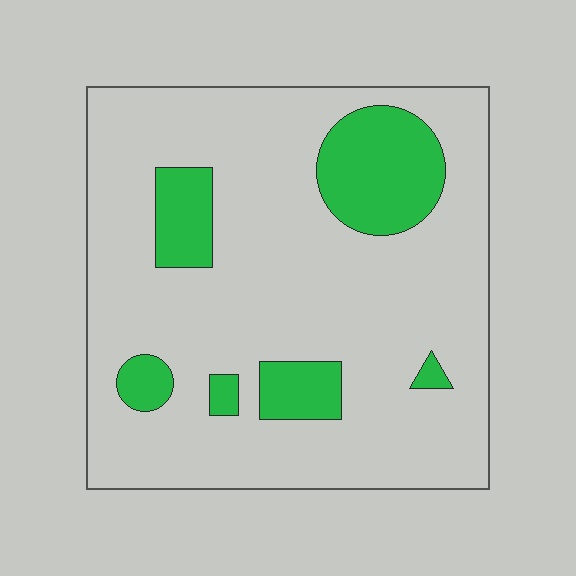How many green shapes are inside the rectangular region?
6.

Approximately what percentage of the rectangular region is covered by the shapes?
Approximately 20%.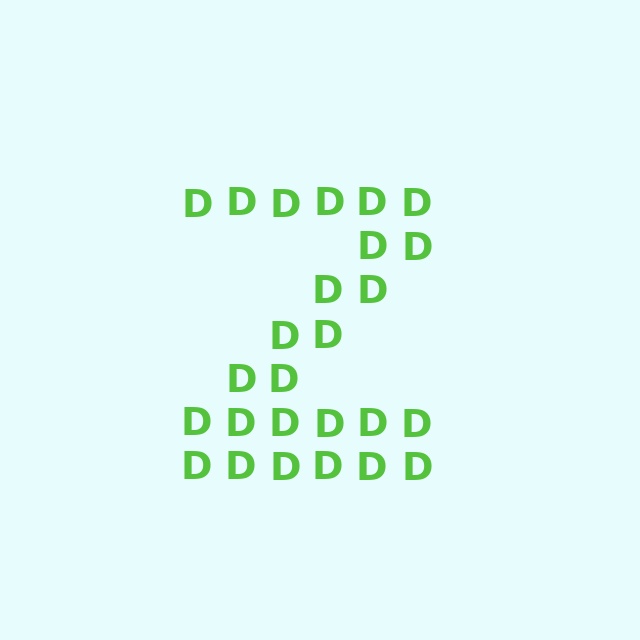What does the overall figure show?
The overall figure shows the letter Z.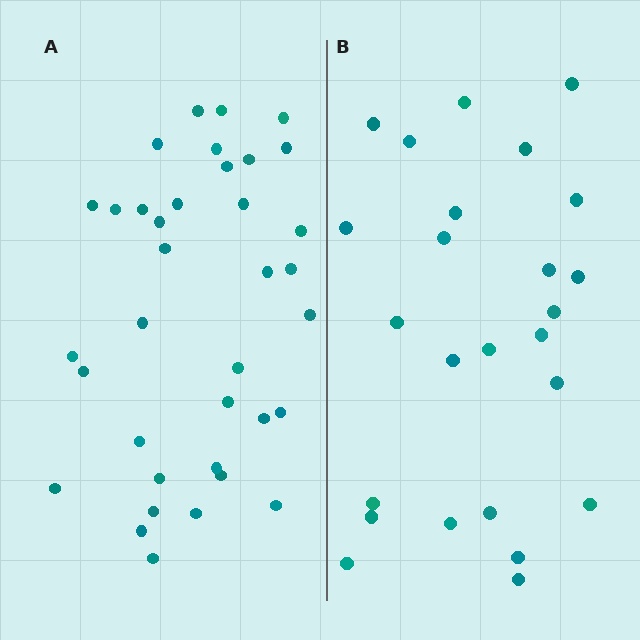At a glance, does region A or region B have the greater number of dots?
Region A (the left region) has more dots.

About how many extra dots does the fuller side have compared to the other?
Region A has roughly 12 or so more dots than region B.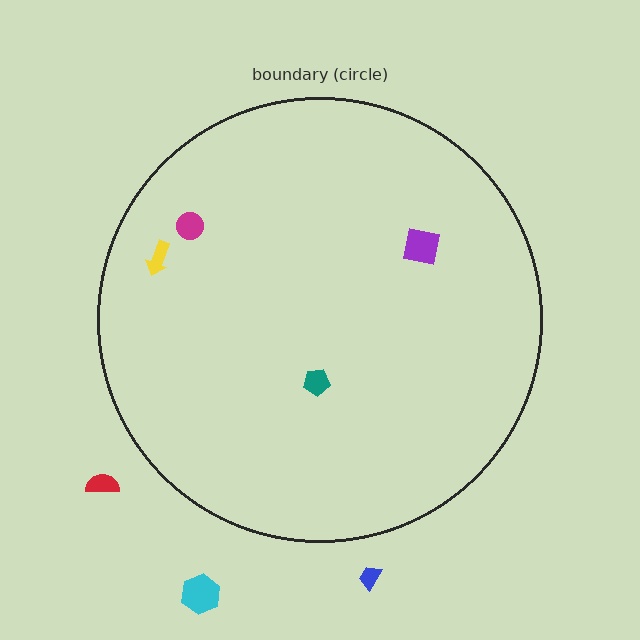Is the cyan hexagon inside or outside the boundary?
Outside.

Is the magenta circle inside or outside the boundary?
Inside.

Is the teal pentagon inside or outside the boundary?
Inside.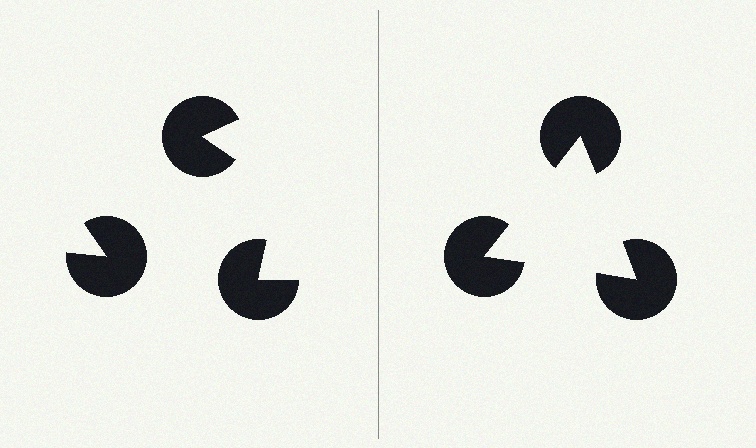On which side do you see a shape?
An illusory triangle appears on the right side. On the left side the wedge cuts are rotated, so no coherent shape forms.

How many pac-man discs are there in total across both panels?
6 — 3 on each side.